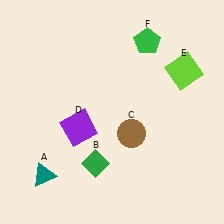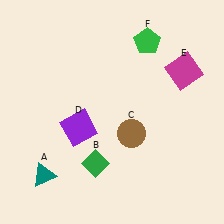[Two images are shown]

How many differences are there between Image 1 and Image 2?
There is 1 difference between the two images.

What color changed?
The square (E) changed from lime in Image 1 to magenta in Image 2.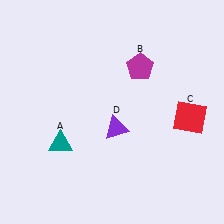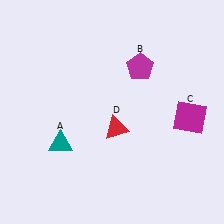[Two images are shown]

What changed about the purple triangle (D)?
In Image 1, D is purple. In Image 2, it changed to red.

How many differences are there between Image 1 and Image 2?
There are 2 differences between the two images.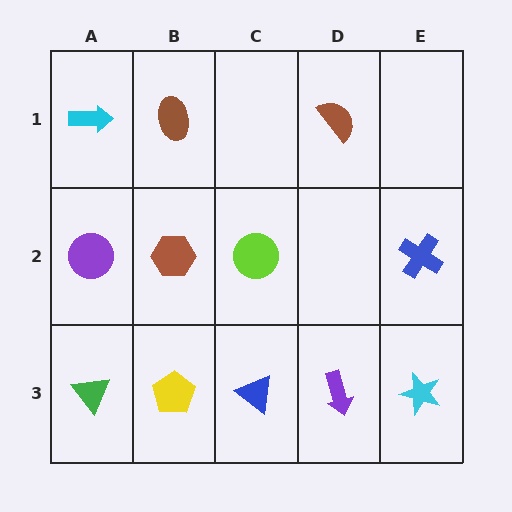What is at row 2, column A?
A purple circle.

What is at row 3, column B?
A yellow pentagon.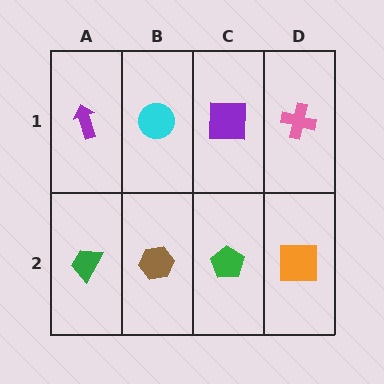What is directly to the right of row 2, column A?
A brown hexagon.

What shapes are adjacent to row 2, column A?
A purple arrow (row 1, column A), a brown hexagon (row 2, column B).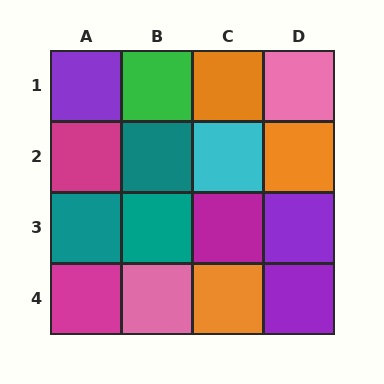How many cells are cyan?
1 cell is cyan.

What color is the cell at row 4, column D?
Purple.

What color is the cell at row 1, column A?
Purple.